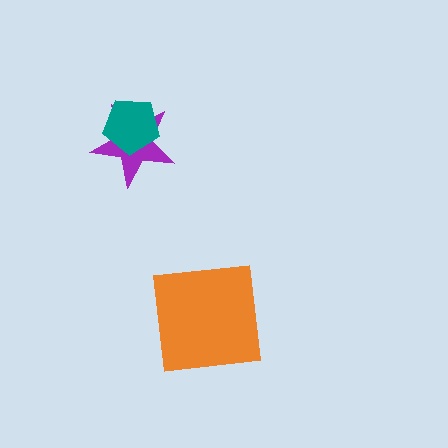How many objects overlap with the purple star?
1 object overlaps with the purple star.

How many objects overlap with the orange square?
0 objects overlap with the orange square.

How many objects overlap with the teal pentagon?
1 object overlaps with the teal pentagon.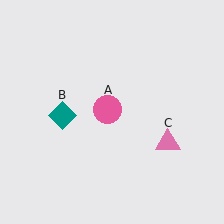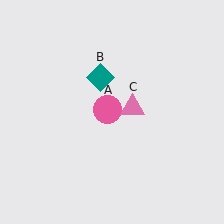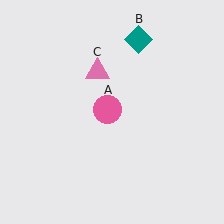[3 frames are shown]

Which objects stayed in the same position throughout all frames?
Pink circle (object A) remained stationary.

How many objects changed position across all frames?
2 objects changed position: teal diamond (object B), pink triangle (object C).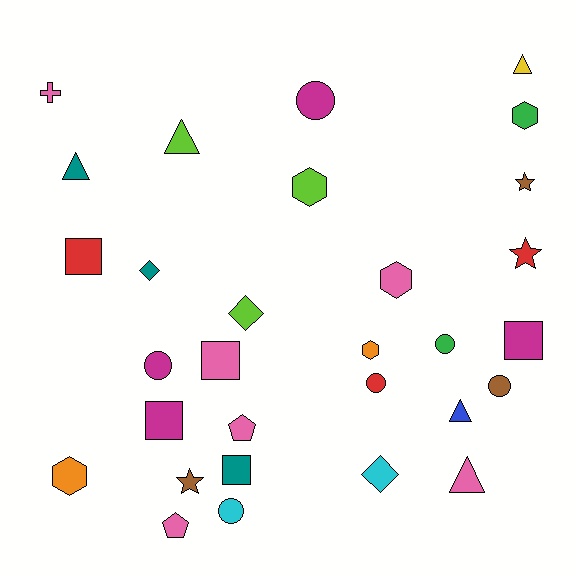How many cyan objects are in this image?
There are 2 cyan objects.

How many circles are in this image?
There are 6 circles.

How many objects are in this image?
There are 30 objects.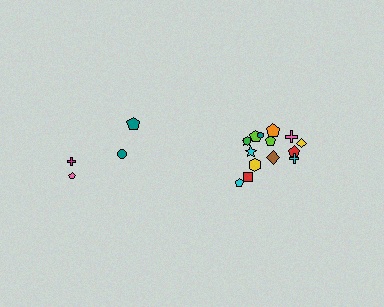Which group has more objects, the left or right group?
The right group.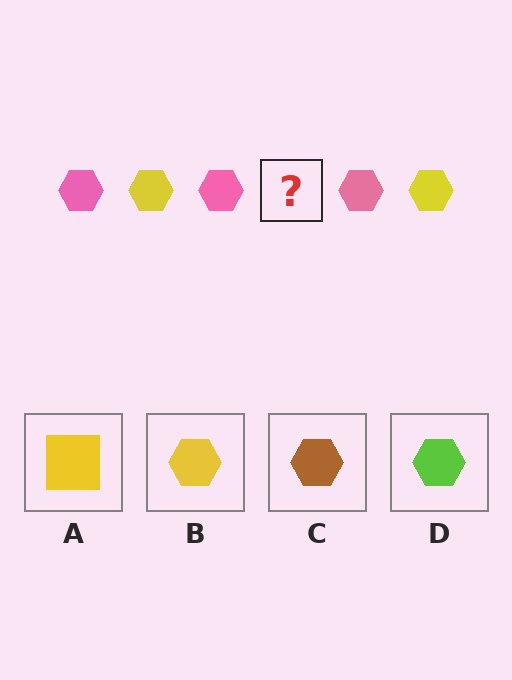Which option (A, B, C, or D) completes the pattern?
B.